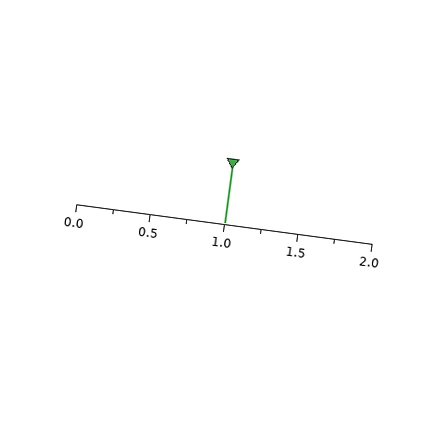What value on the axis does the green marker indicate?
The marker indicates approximately 1.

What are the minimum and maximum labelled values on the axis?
The axis runs from 0.0 to 2.0.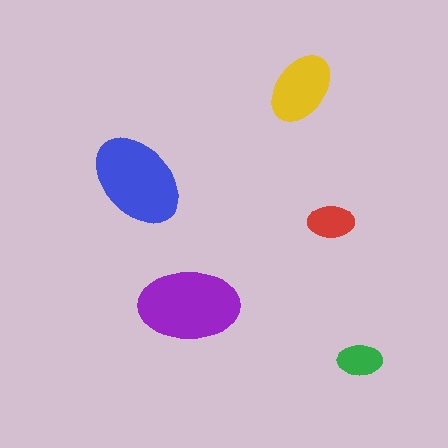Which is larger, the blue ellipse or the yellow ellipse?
The blue one.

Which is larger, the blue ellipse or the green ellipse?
The blue one.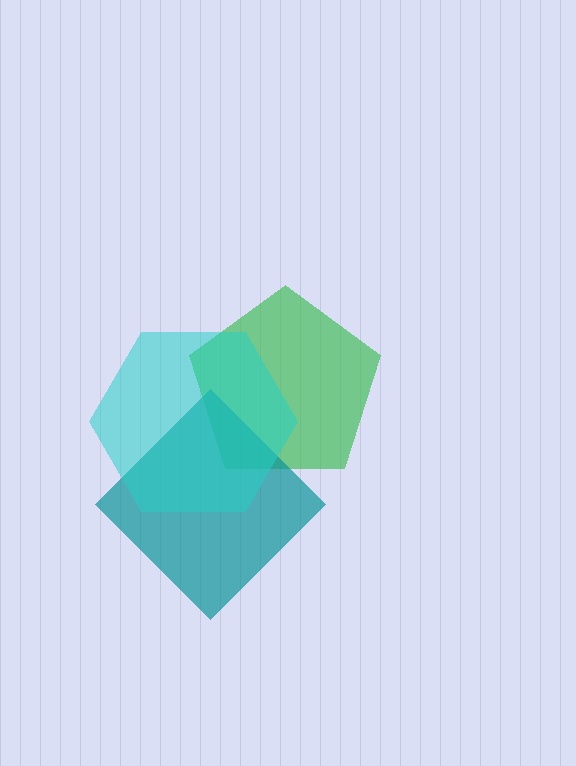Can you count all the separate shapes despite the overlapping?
Yes, there are 3 separate shapes.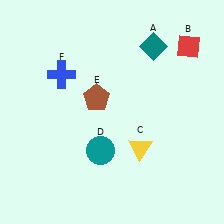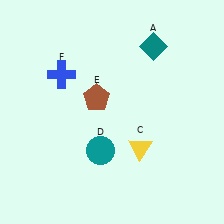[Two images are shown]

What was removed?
The red diamond (B) was removed in Image 2.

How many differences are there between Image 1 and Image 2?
There is 1 difference between the two images.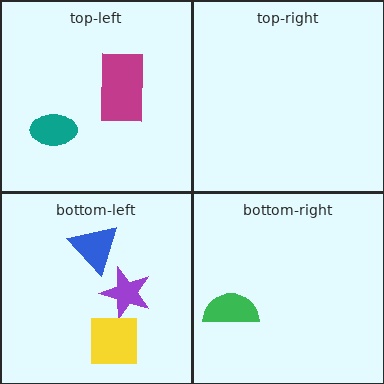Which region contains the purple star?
The bottom-left region.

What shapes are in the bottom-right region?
The green semicircle.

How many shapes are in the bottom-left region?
3.